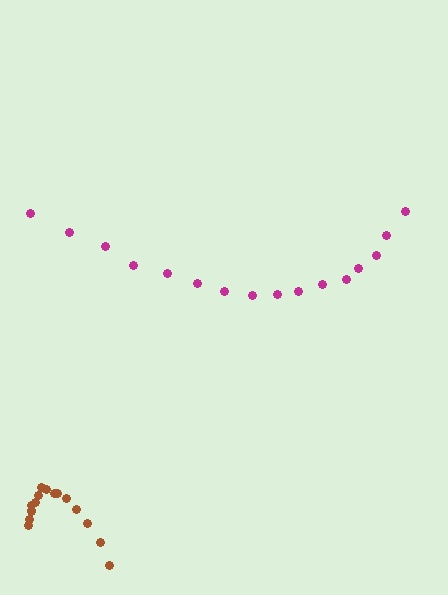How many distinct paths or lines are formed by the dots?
There are 2 distinct paths.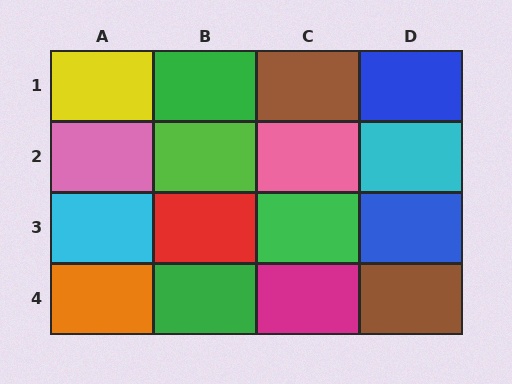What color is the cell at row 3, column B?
Red.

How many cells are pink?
2 cells are pink.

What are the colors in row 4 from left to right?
Orange, green, magenta, brown.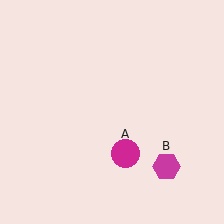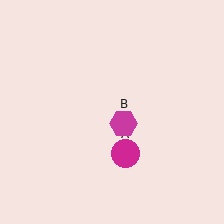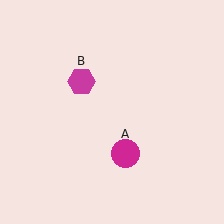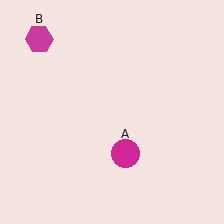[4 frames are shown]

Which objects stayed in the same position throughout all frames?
Magenta circle (object A) remained stationary.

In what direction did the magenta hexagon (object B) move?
The magenta hexagon (object B) moved up and to the left.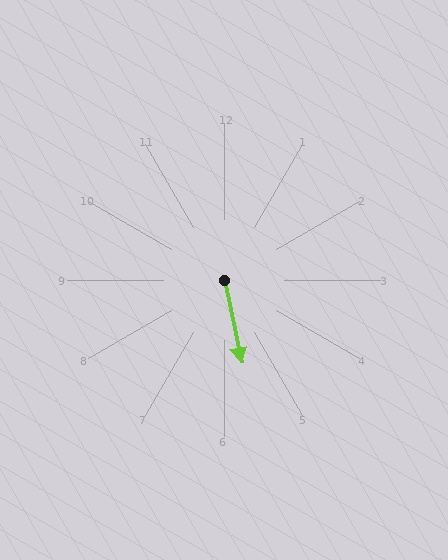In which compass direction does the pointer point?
South.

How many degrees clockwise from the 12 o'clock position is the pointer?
Approximately 168 degrees.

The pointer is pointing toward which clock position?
Roughly 6 o'clock.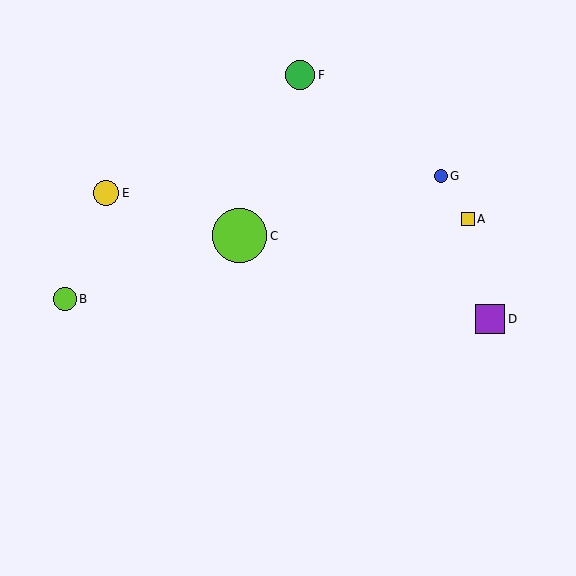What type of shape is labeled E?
Shape E is a yellow circle.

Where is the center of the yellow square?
The center of the yellow square is at (468, 219).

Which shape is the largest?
The lime circle (labeled C) is the largest.